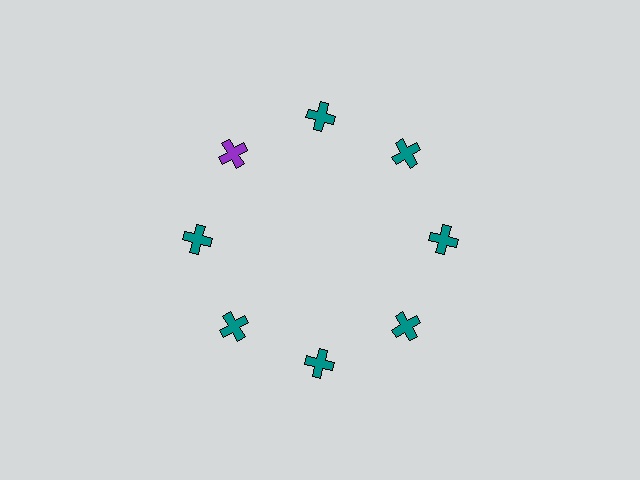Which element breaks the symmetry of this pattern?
The purple cross at roughly the 10 o'clock position breaks the symmetry. All other shapes are teal crosses.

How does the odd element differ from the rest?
It has a different color: purple instead of teal.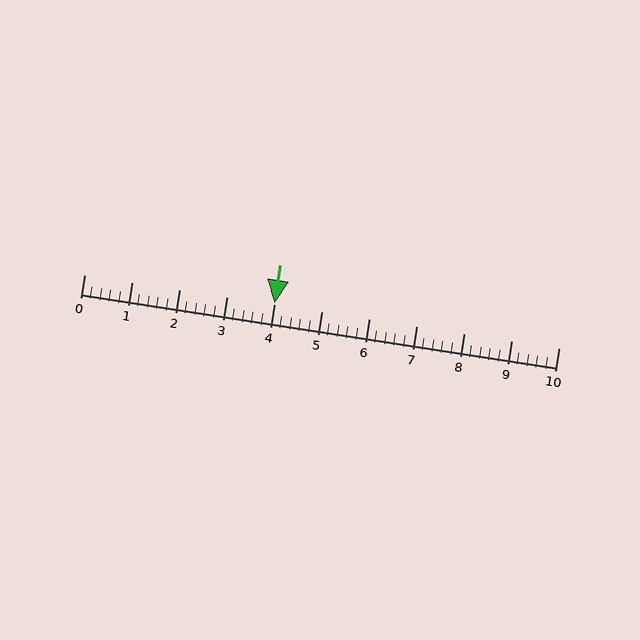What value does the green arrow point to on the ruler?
The green arrow points to approximately 4.0.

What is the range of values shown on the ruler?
The ruler shows values from 0 to 10.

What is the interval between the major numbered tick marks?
The major tick marks are spaced 1 units apart.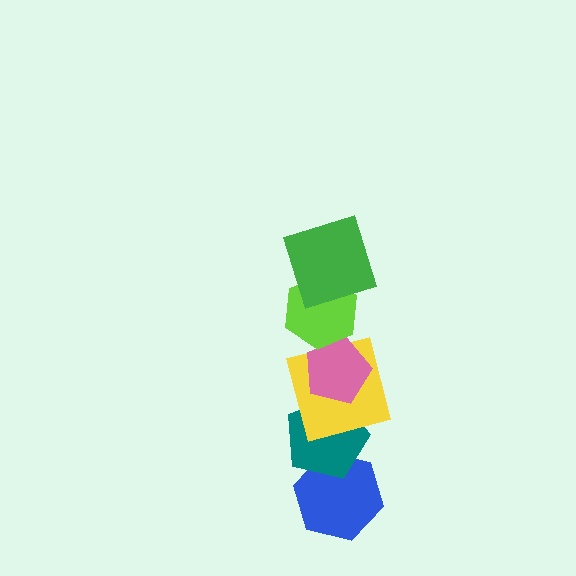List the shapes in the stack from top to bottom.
From top to bottom: the green square, the lime hexagon, the pink pentagon, the yellow square, the teal pentagon, the blue hexagon.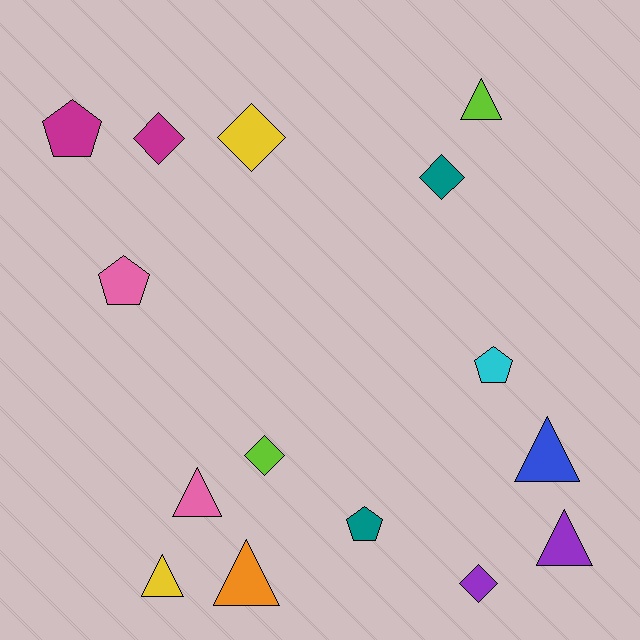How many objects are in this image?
There are 15 objects.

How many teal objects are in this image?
There are 2 teal objects.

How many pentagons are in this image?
There are 4 pentagons.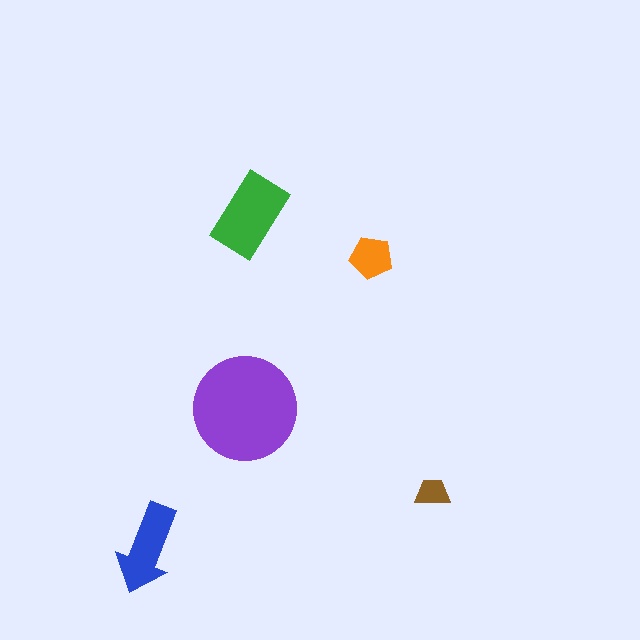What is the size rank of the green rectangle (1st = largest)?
2nd.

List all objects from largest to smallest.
The purple circle, the green rectangle, the blue arrow, the orange pentagon, the brown trapezoid.